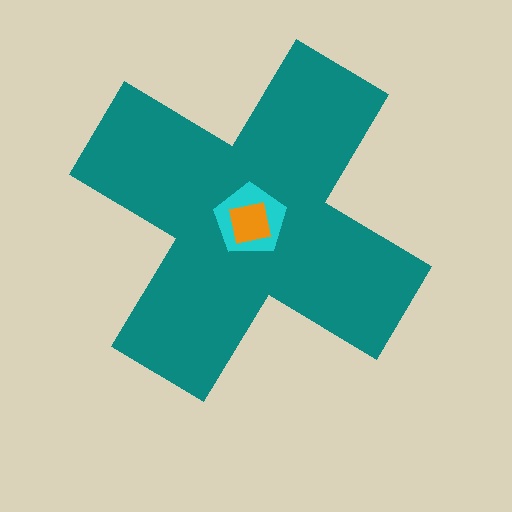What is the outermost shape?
The teal cross.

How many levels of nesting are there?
3.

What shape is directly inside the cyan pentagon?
The orange square.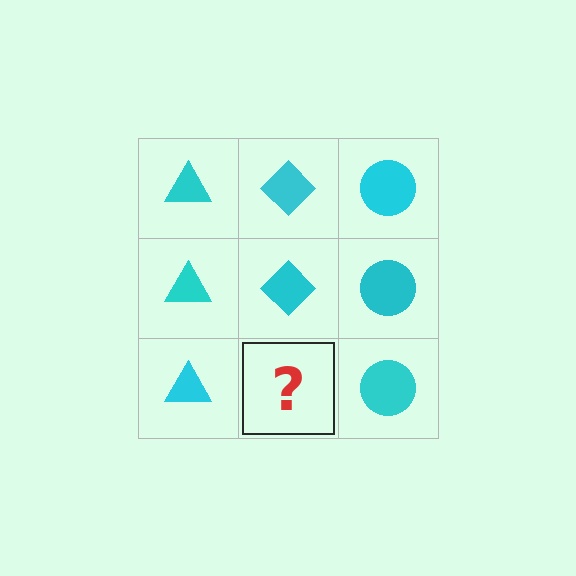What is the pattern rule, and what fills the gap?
The rule is that each column has a consistent shape. The gap should be filled with a cyan diamond.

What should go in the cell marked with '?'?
The missing cell should contain a cyan diamond.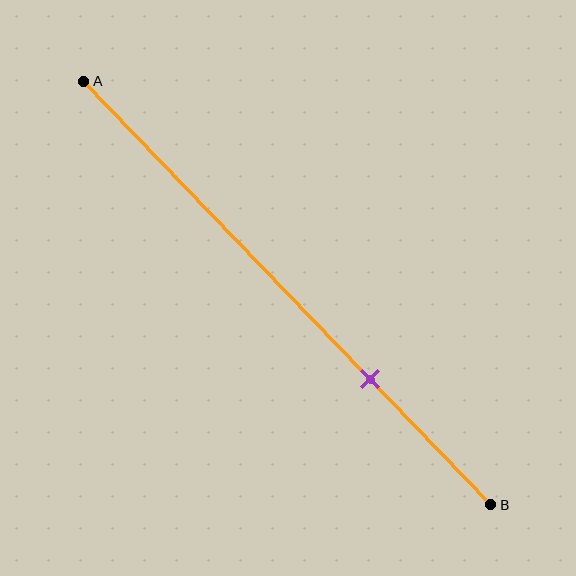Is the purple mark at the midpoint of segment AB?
No, the mark is at about 70% from A, not at the 50% midpoint.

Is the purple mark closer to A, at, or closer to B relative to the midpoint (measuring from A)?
The purple mark is closer to point B than the midpoint of segment AB.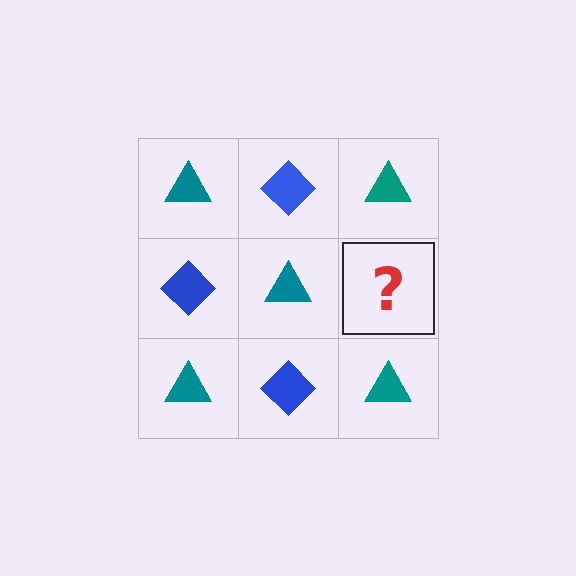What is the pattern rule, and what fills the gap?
The rule is that it alternates teal triangle and blue diamond in a checkerboard pattern. The gap should be filled with a blue diamond.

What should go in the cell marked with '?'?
The missing cell should contain a blue diamond.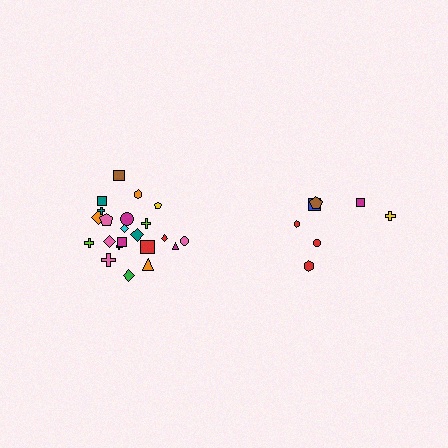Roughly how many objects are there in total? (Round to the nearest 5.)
Roughly 30 objects in total.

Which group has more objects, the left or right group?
The left group.